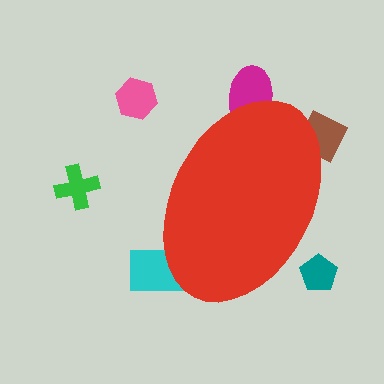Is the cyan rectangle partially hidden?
Yes, the cyan rectangle is partially hidden behind the red ellipse.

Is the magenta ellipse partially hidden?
Yes, the magenta ellipse is partially hidden behind the red ellipse.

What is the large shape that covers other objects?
A red ellipse.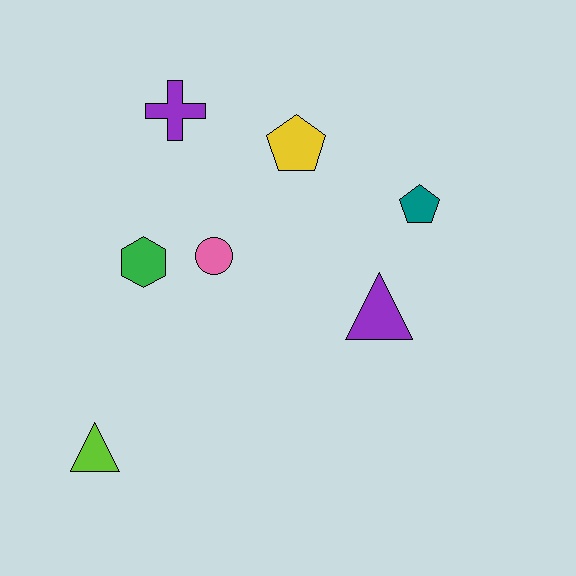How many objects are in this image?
There are 7 objects.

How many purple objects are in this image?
There are 2 purple objects.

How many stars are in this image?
There are no stars.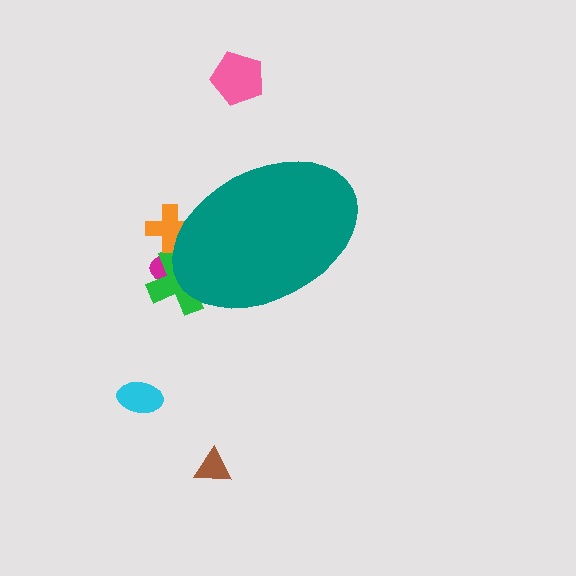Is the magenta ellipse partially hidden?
Yes, the magenta ellipse is partially hidden behind the teal ellipse.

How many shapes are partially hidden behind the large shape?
3 shapes are partially hidden.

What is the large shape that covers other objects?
A teal ellipse.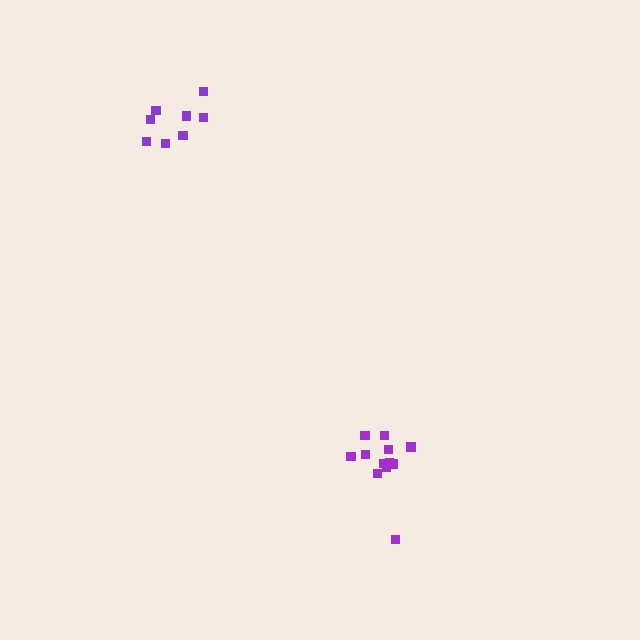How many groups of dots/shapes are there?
There are 2 groups.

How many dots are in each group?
Group 1: 8 dots, Group 2: 12 dots (20 total).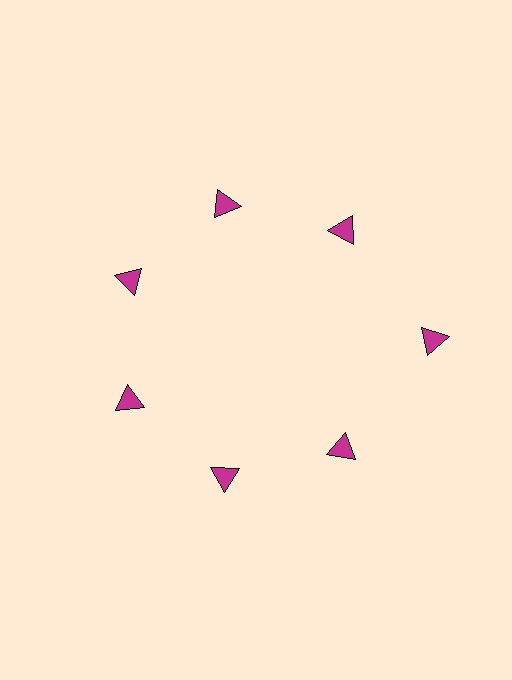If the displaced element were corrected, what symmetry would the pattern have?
It would have 7-fold rotational symmetry — the pattern would map onto itself every 51 degrees.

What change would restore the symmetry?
The symmetry would be restored by moving it inward, back onto the ring so that all 7 triangles sit at equal angles and equal distance from the center.